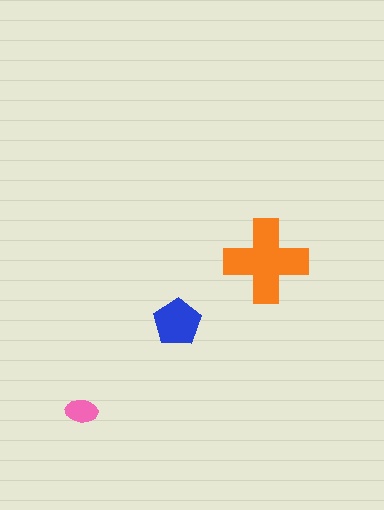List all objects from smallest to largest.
The pink ellipse, the blue pentagon, the orange cross.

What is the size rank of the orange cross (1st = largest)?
1st.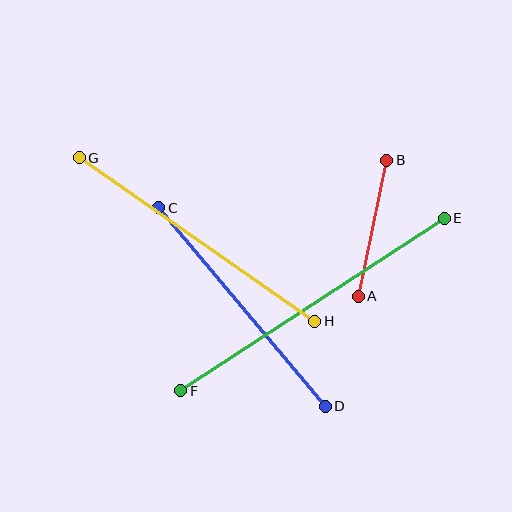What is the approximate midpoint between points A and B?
The midpoint is at approximately (372, 228) pixels.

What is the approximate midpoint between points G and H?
The midpoint is at approximately (197, 240) pixels.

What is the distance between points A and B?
The distance is approximately 139 pixels.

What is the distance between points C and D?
The distance is approximately 259 pixels.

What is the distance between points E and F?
The distance is approximately 315 pixels.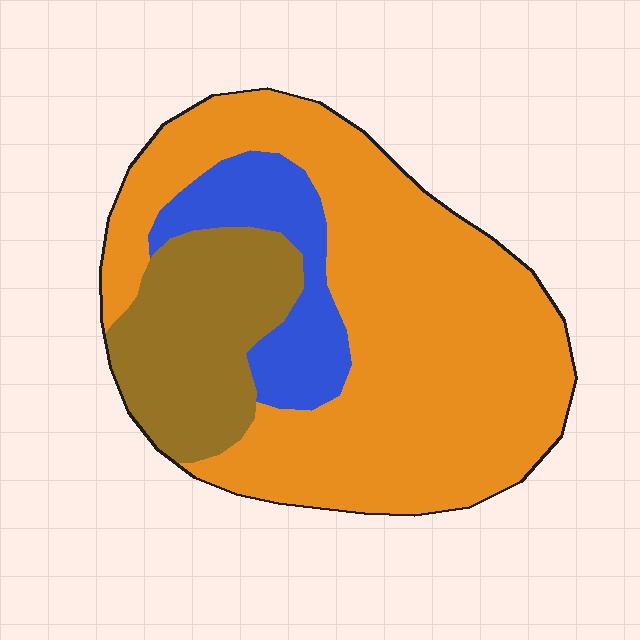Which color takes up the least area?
Blue, at roughly 15%.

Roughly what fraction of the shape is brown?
Brown covers roughly 20% of the shape.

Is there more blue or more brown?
Brown.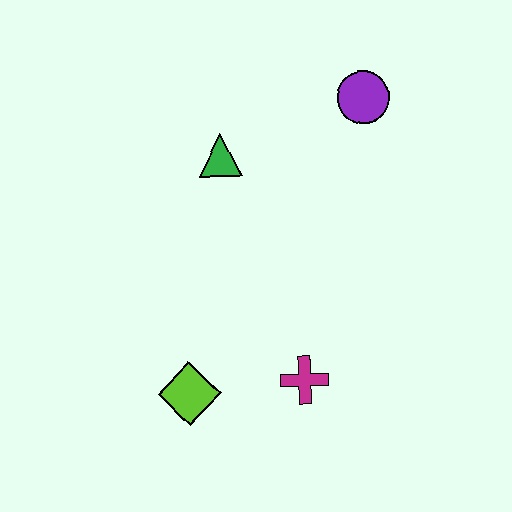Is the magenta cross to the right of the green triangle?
Yes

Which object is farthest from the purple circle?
The lime diamond is farthest from the purple circle.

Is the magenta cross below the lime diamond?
No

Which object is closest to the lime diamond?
The magenta cross is closest to the lime diamond.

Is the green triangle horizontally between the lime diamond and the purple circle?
Yes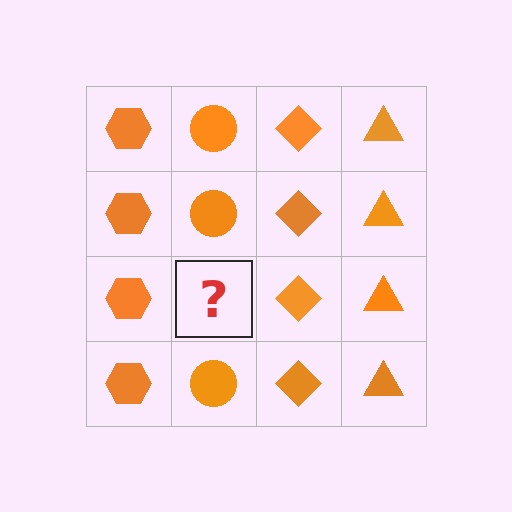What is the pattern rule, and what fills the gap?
The rule is that each column has a consistent shape. The gap should be filled with an orange circle.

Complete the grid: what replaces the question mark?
The question mark should be replaced with an orange circle.